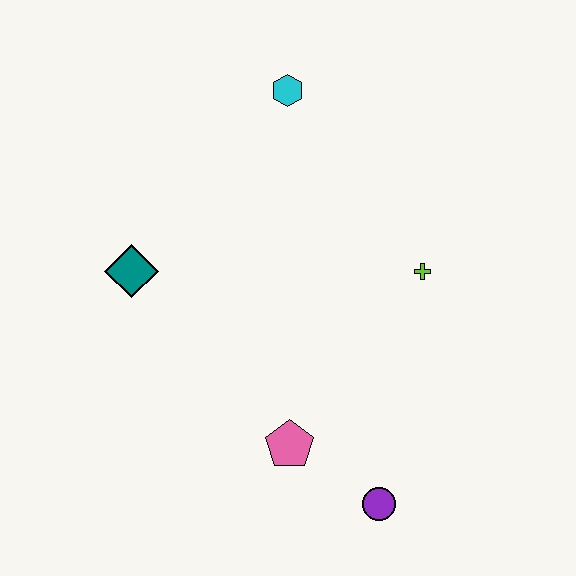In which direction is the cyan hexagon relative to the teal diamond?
The cyan hexagon is above the teal diamond.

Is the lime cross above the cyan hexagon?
No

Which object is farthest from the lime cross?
The teal diamond is farthest from the lime cross.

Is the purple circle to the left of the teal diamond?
No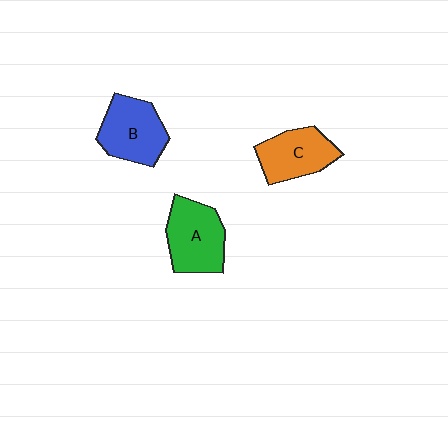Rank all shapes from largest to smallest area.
From largest to smallest: A (green), B (blue), C (orange).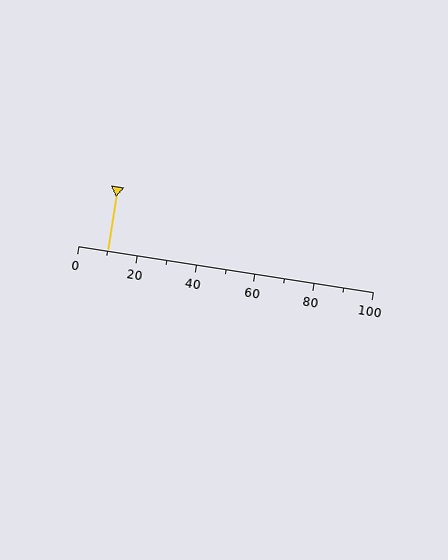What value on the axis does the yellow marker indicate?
The marker indicates approximately 10.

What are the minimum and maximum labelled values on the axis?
The axis runs from 0 to 100.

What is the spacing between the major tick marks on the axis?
The major ticks are spaced 20 apart.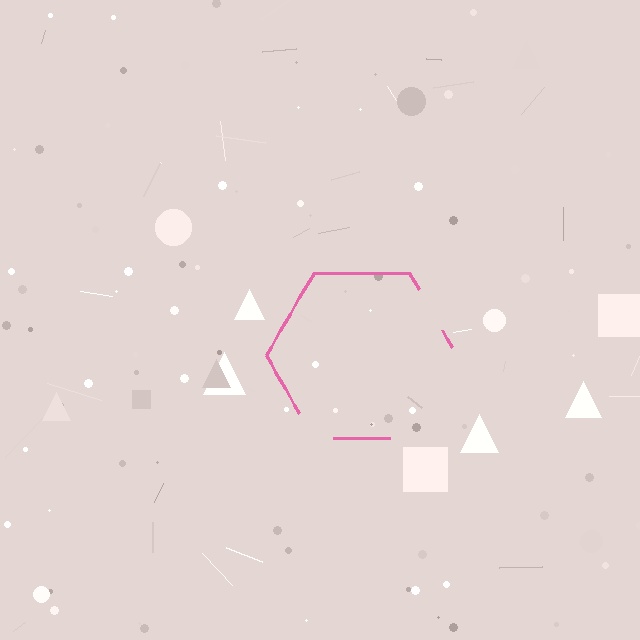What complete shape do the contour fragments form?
The contour fragments form a hexagon.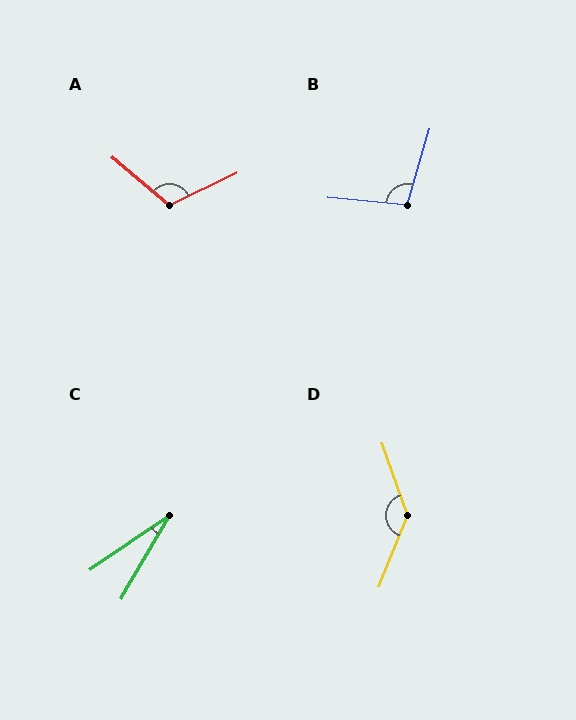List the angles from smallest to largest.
C (25°), B (101°), A (114°), D (139°).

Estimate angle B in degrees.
Approximately 101 degrees.